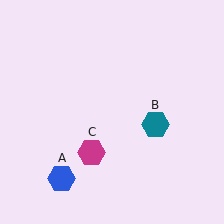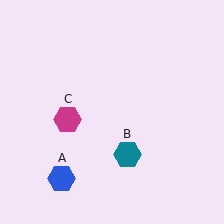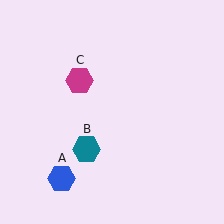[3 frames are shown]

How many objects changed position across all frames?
2 objects changed position: teal hexagon (object B), magenta hexagon (object C).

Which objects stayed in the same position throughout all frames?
Blue hexagon (object A) remained stationary.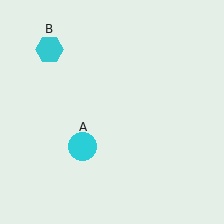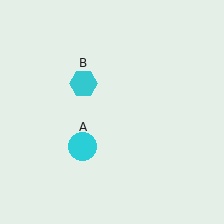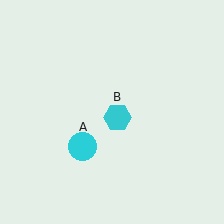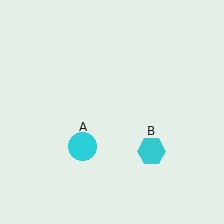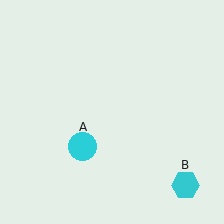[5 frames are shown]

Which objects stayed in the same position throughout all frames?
Cyan circle (object A) remained stationary.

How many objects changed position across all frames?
1 object changed position: cyan hexagon (object B).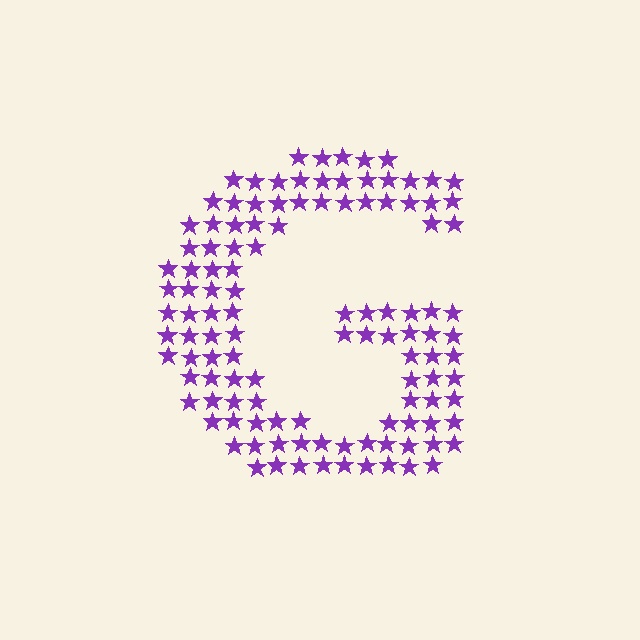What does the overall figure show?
The overall figure shows the letter G.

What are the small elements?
The small elements are stars.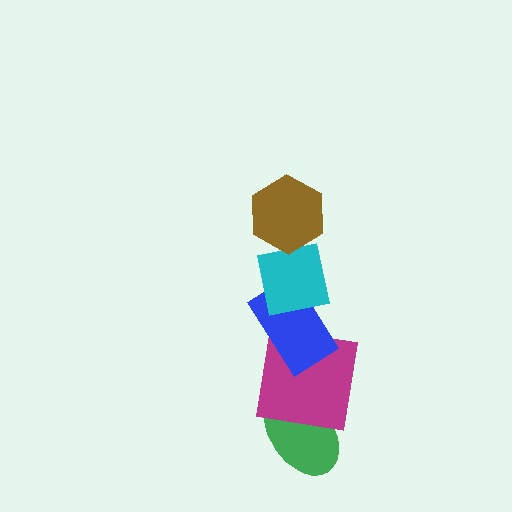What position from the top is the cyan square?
The cyan square is 2nd from the top.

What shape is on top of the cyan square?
The brown hexagon is on top of the cyan square.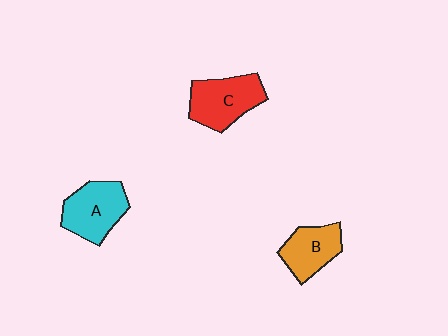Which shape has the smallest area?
Shape B (orange).